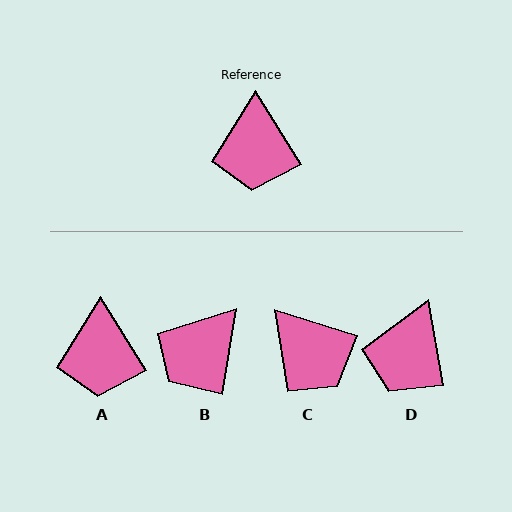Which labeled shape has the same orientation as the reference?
A.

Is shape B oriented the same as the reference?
No, it is off by about 41 degrees.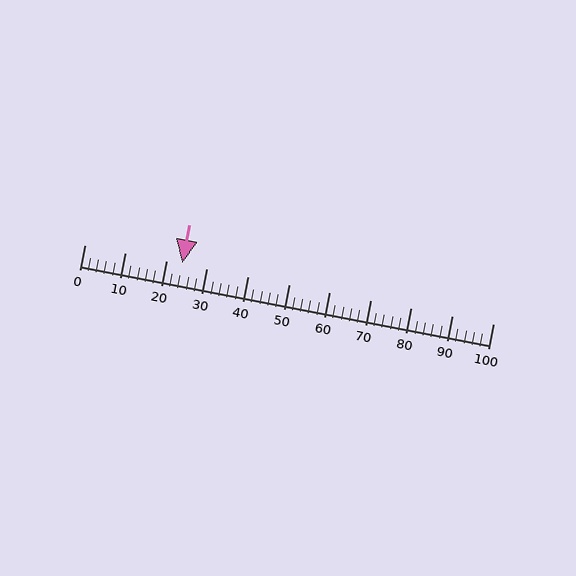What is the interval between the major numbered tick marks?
The major tick marks are spaced 10 units apart.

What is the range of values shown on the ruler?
The ruler shows values from 0 to 100.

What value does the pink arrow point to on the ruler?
The pink arrow points to approximately 24.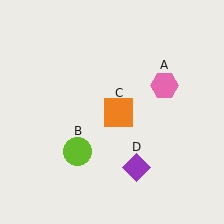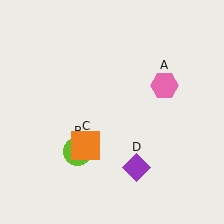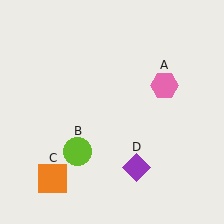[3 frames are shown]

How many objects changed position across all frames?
1 object changed position: orange square (object C).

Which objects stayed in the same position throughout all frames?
Pink hexagon (object A) and lime circle (object B) and purple diamond (object D) remained stationary.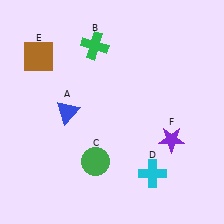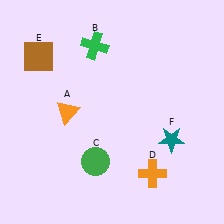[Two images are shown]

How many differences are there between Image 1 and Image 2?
There are 3 differences between the two images.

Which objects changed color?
A changed from blue to orange. D changed from cyan to orange. F changed from purple to teal.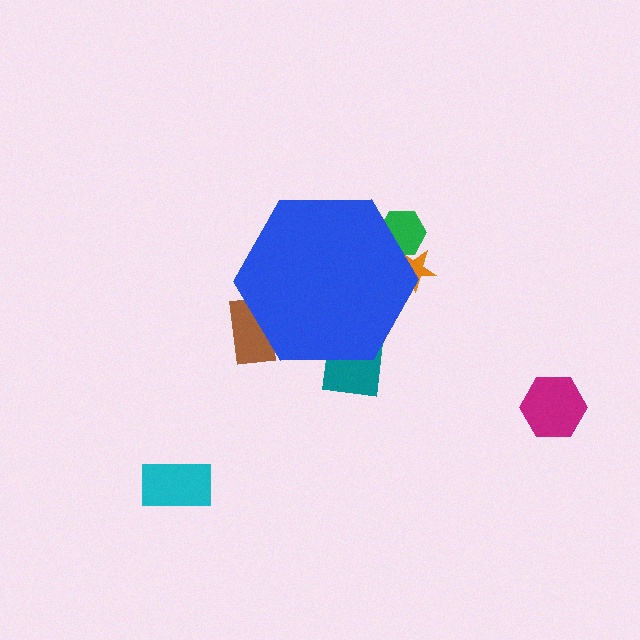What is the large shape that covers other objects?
A blue hexagon.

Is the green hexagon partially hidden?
Yes, the green hexagon is partially hidden behind the blue hexagon.